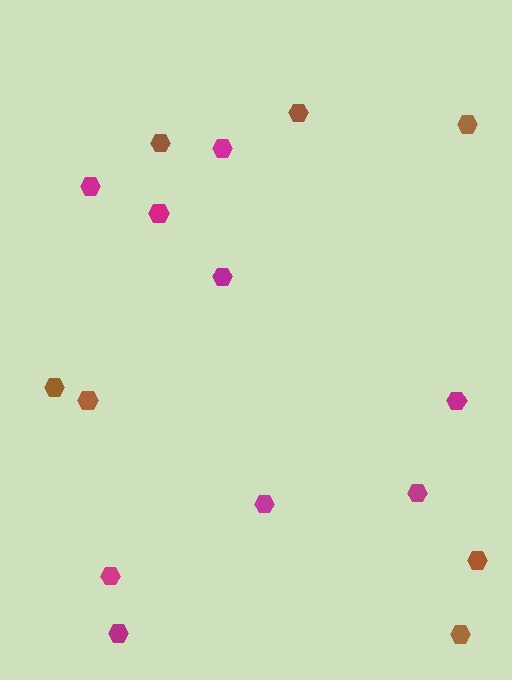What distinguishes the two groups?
There are 2 groups: one group of magenta hexagons (9) and one group of brown hexagons (7).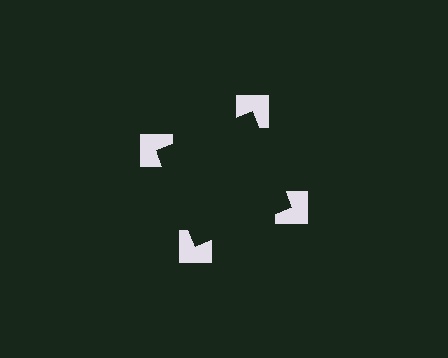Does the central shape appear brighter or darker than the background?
It typically appears slightly darker than the background, even though no actual brightness change is drawn.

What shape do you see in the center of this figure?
An illusory square — its edges are inferred from the aligned wedge cuts in the notched squares, not physically drawn.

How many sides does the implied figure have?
4 sides.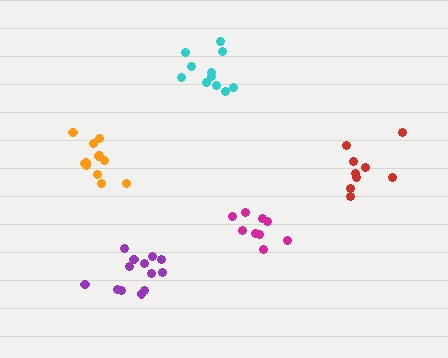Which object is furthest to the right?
The red cluster is rightmost.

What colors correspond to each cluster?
The clusters are colored: magenta, orange, red, cyan, purple.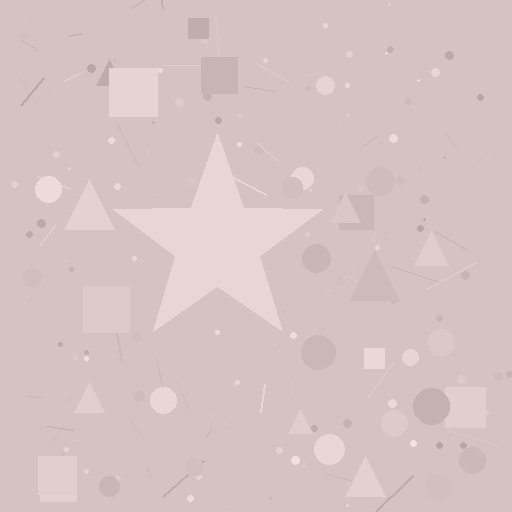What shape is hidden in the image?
A star is hidden in the image.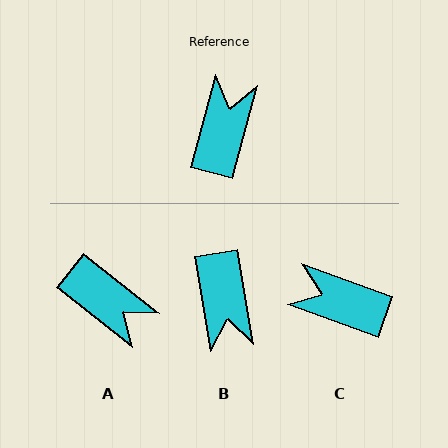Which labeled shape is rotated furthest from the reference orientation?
B, about 155 degrees away.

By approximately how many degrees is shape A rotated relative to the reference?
Approximately 113 degrees clockwise.